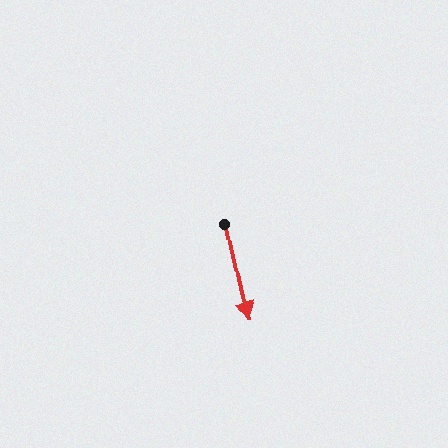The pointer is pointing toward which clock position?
Roughly 6 o'clock.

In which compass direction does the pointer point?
South.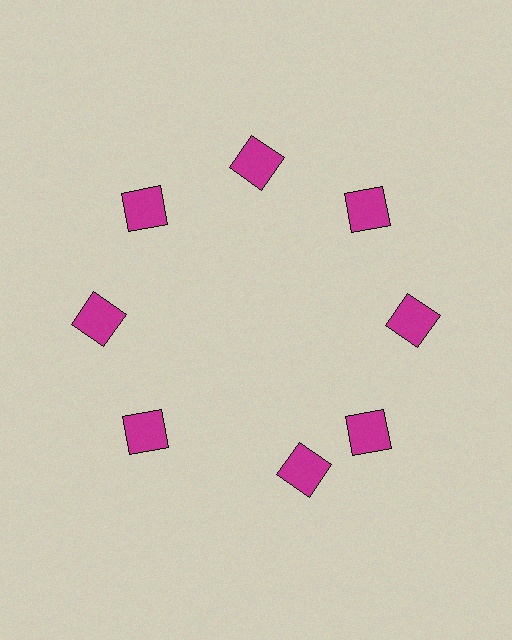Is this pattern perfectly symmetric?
No. The 8 magenta squares are arranged in a ring, but one element near the 6 o'clock position is rotated out of alignment along the ring, breaking the 8-fold rotational symmetry.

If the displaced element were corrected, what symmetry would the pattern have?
It would have 8-fold rotational symmetry — the pattern would map onto itself every 45 degrees.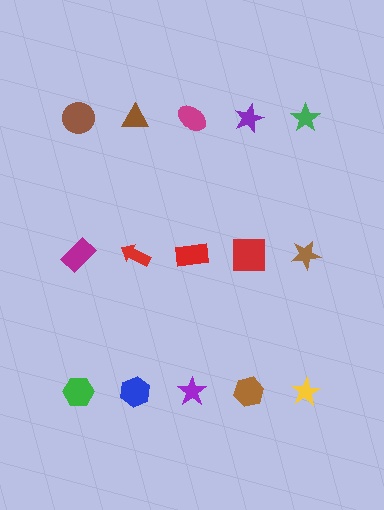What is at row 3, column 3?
A purple star.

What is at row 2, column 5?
A brown star.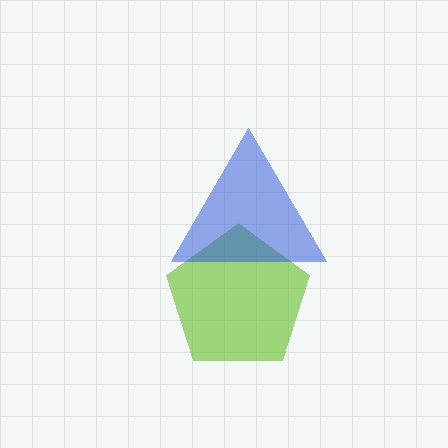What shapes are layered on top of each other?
The layered shapes are: a lime pentagon, a blue triangle.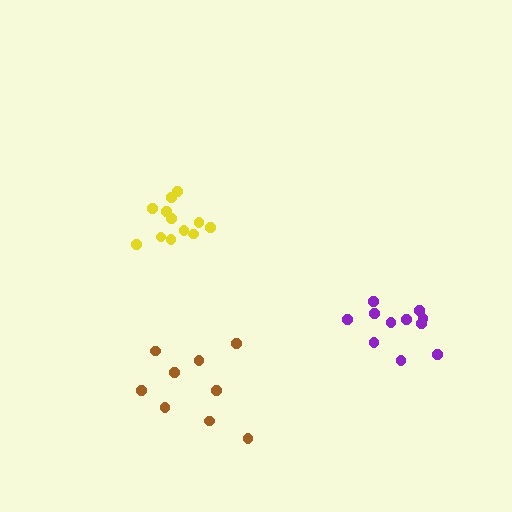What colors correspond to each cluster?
The clusters are colored: yellow, brown, purple.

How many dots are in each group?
Group 1: 12 dots, Group 2: 10 dots, Group 3: 11 dots (33 total).